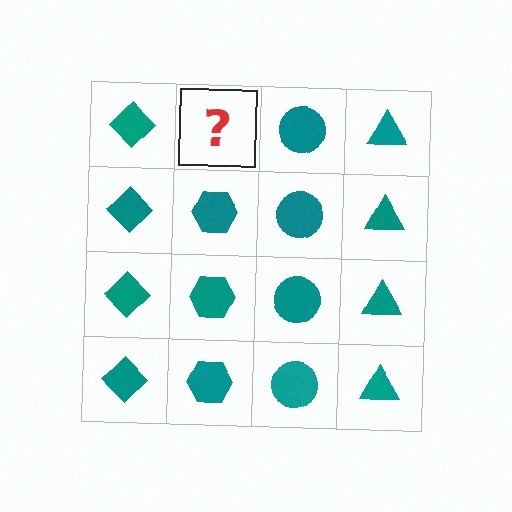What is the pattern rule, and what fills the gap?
The rule is that each column has a consistent shape. The gap should be filled with a teal hexagon.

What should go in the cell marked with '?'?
The missing cell should contain a teal hexagon.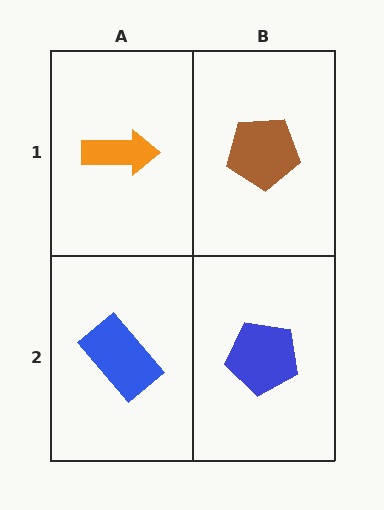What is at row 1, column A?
An orange arrow.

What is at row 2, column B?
A blue pentagon.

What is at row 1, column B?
A brown pentagon.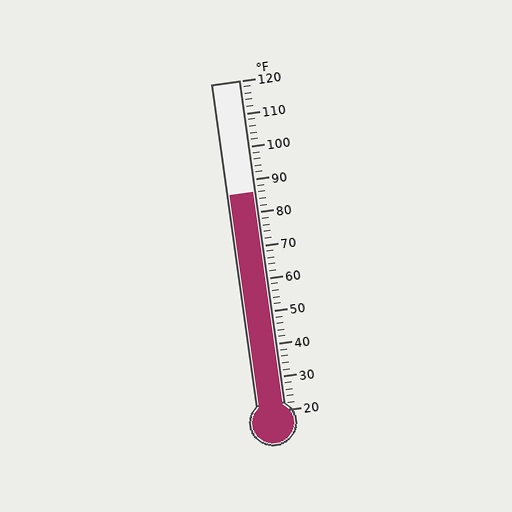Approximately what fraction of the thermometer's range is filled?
The thermometer is filled to approximately 65% of its range.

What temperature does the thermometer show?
The thermometer shows approximately 86°F.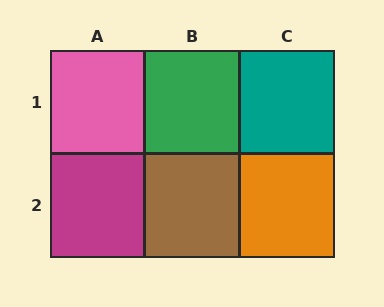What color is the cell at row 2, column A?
Magenta.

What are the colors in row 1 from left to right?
Pink, green, teal.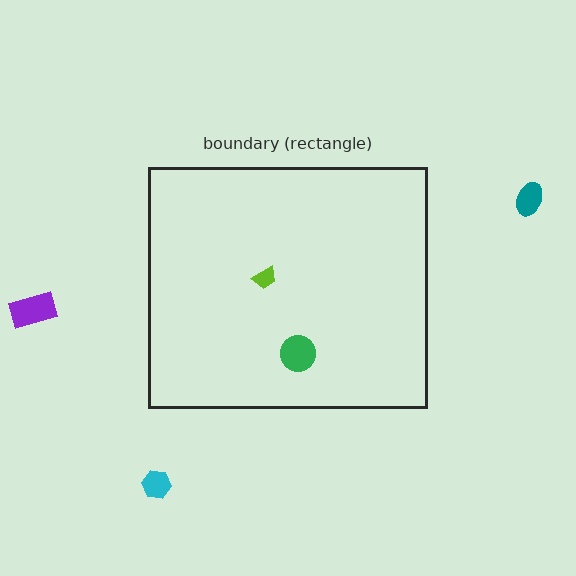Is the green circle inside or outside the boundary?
Inside.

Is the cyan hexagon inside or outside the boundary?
Outside.